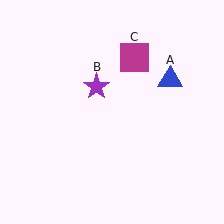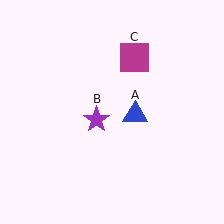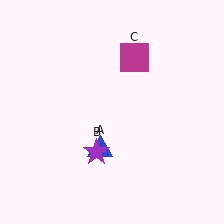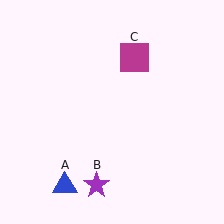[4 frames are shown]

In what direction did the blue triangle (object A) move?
The blue triangle (object A) moved down and to the left.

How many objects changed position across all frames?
2 objects changed position: blue triangle (object A), purple star (object B).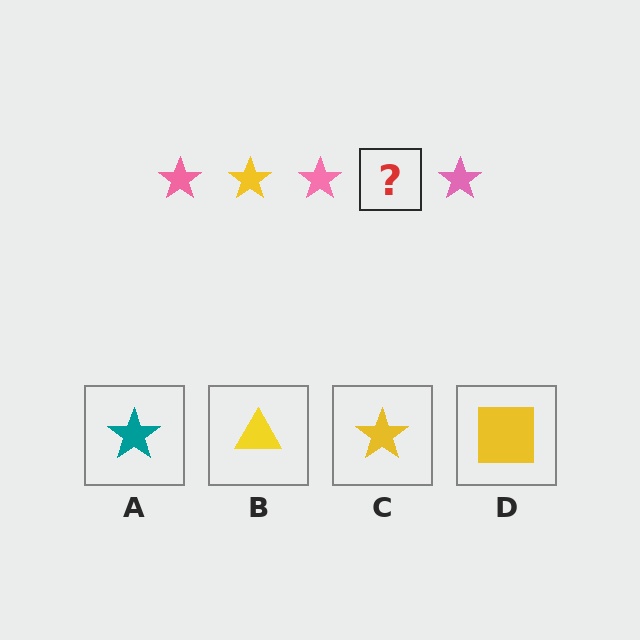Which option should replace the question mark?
Option C.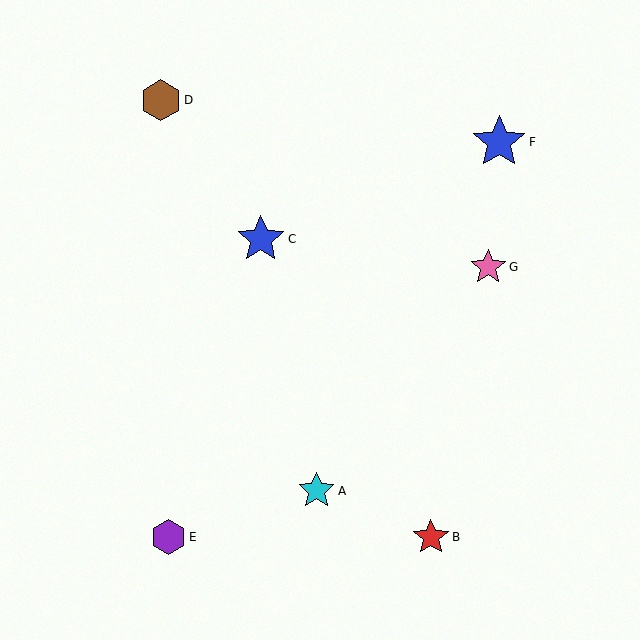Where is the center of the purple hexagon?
The center of the purple hexagon is at (168, 537).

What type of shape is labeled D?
Shape D is a brown hexagon.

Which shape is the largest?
The blue star (labeled F) is the largest.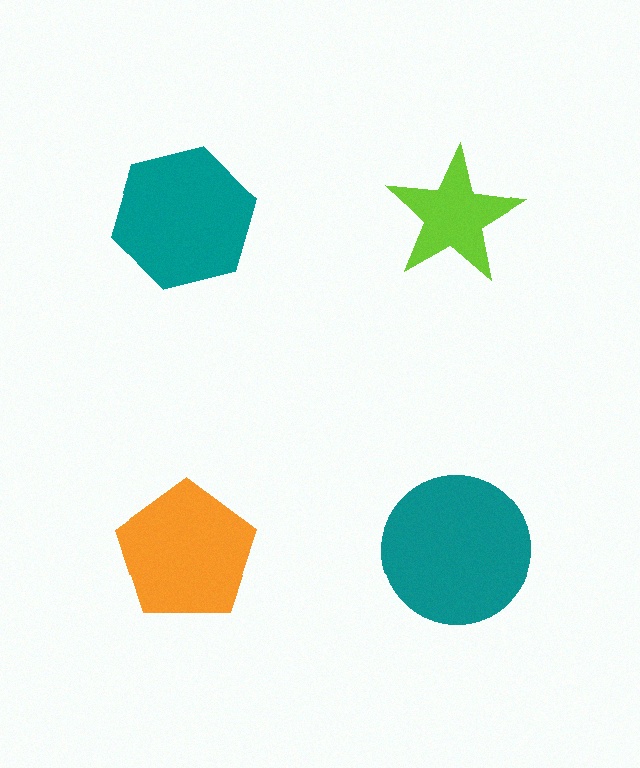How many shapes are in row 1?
2 shapes.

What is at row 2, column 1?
An orange pentagon.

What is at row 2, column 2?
A teal circle.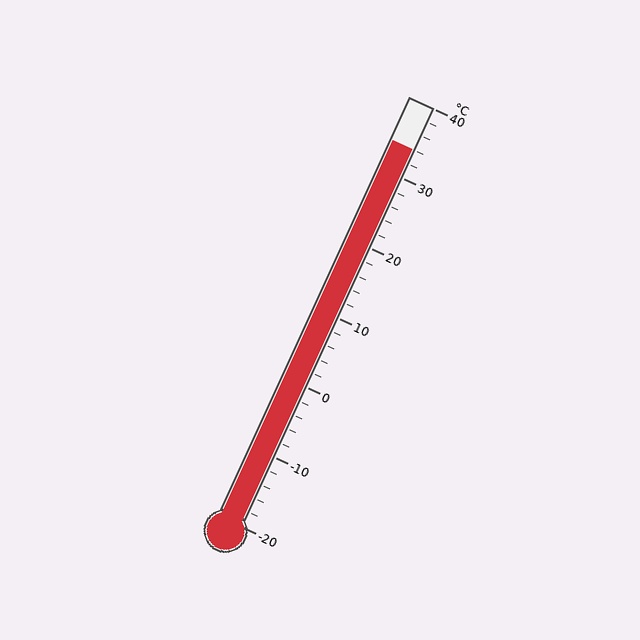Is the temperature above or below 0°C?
The temperature is above 0°C.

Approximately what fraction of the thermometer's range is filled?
The thermometer is filled to approximately 90% of its range.